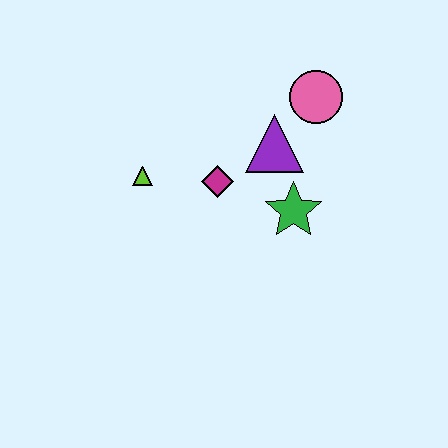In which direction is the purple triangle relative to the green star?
The purple triangle is above the green star.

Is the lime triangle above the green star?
Yes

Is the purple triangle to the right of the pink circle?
No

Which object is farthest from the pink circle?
The lime triangle is farthest from the pink circle.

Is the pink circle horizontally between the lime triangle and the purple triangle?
No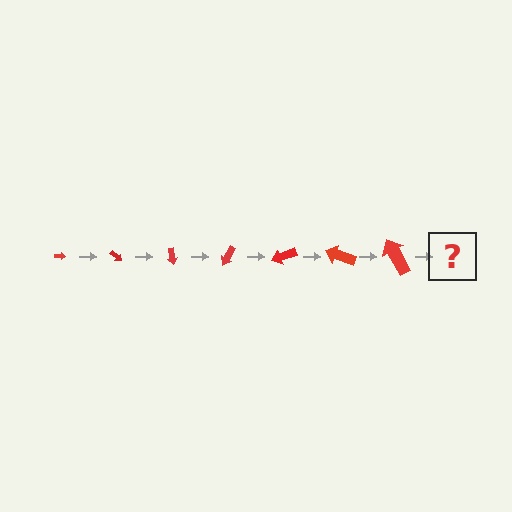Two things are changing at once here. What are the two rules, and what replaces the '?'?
The two rules are that the arrow grows larger each step and it rotates 40 degrees each step. The '?' should be an arrow, larger than the previous one and rotated 280 degrees from the start.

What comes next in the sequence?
The next element should be an arrow, larger than the previous one and rotated 280 degrees from the start.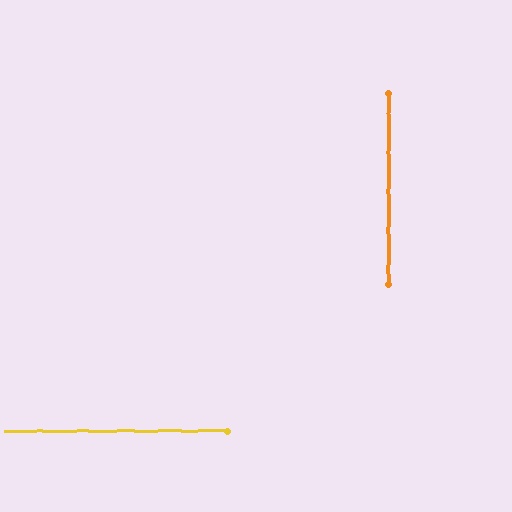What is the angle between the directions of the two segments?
Approximately 89 degrees.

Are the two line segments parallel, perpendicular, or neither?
Perpendicular — they meet at approximately 89°.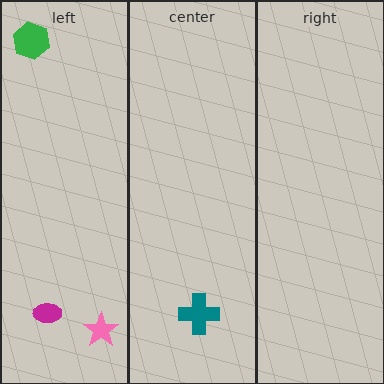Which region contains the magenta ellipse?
The left region.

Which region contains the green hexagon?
The left region.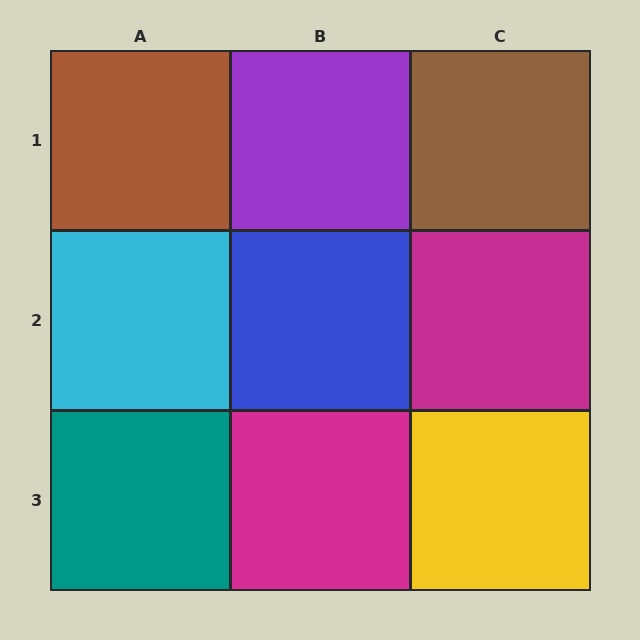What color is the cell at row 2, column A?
Cyan.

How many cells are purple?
1 cell is purple.